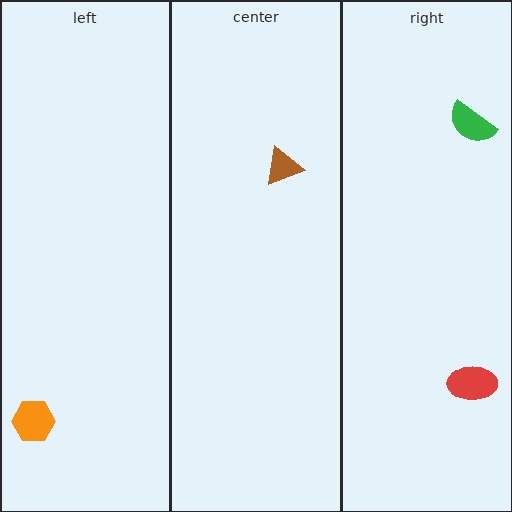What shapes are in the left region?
The orange hexagon.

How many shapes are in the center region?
1.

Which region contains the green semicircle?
The right region.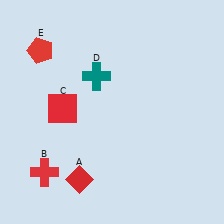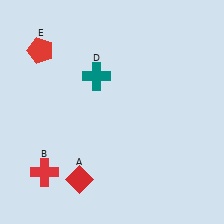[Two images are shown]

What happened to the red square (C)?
The red square (C) was removed in Image 2. It was in the top-left area of Image 1.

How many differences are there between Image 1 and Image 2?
There is 1 difference between the two images.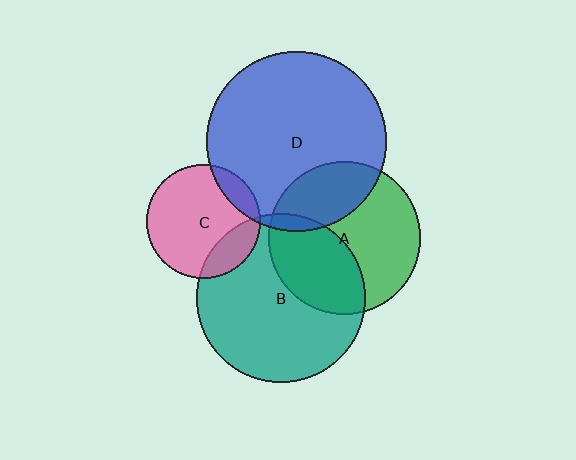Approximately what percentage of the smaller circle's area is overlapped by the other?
Approximately 5%.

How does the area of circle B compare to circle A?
Approximately 1.2 times.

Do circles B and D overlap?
Yes.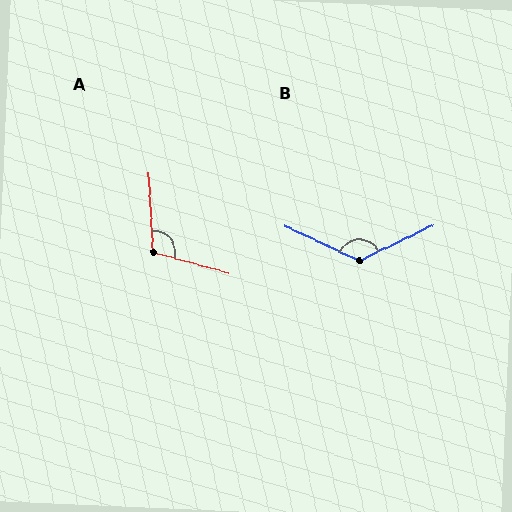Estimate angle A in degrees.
Approximately 109 degrees.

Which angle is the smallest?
A, at approximately 109 degrees.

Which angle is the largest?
B, at approximately 130 degrees.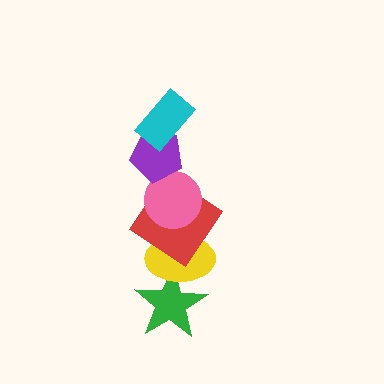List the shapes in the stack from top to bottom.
From top to bottom: the cyan rectangle, the purple pentagon, the pink circle, the red diamond, the yellow ellipse, the green star.